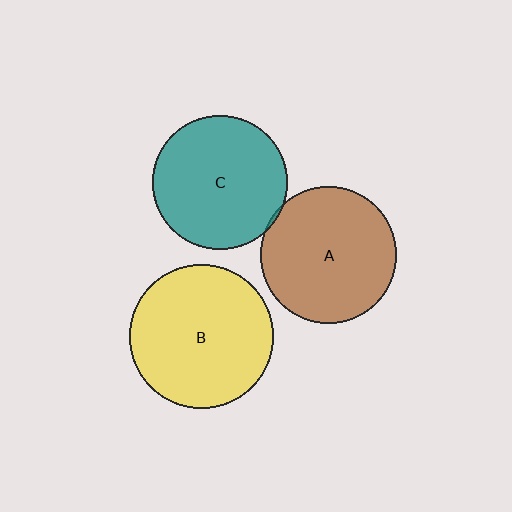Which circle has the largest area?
Circle B (yellow).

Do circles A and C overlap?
Yes.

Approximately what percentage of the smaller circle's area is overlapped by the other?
Approximately 5%.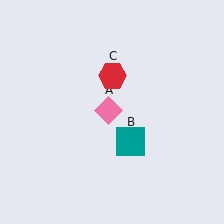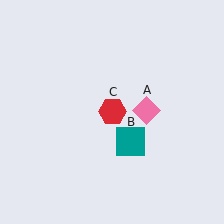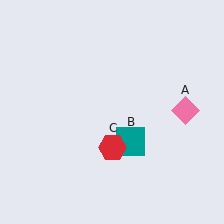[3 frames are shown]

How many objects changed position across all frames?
2 objects changed position: pink diamond (object A), red hexagon (object C).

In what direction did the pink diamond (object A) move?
The pink diamond (object A) moved right.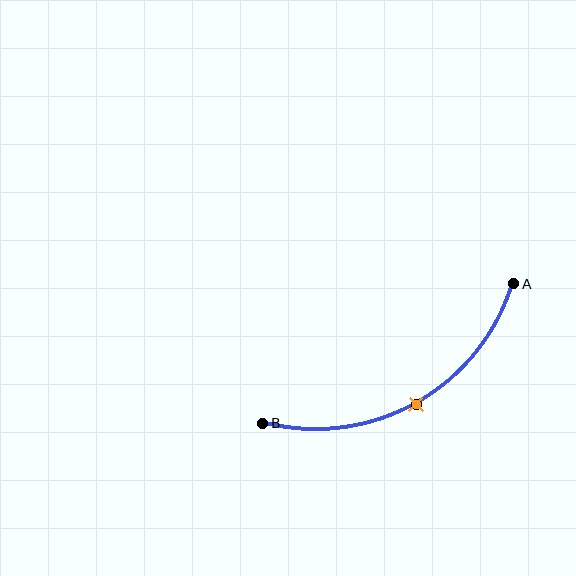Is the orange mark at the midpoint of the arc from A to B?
Yes. The orange mark lies on the arc at equal arc-length from both A and B — it is the arc midpoint.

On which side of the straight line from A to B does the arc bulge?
The arc bulges below the straight line connecting A and B.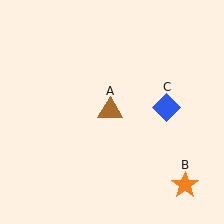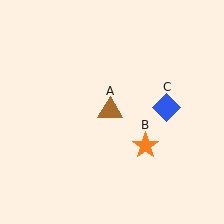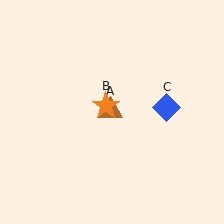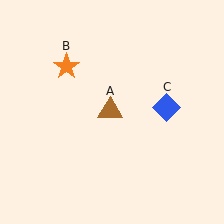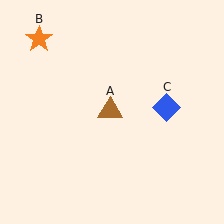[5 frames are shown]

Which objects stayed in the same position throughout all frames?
Brown triangle (object A) and blue diamond (object C) remained stationary.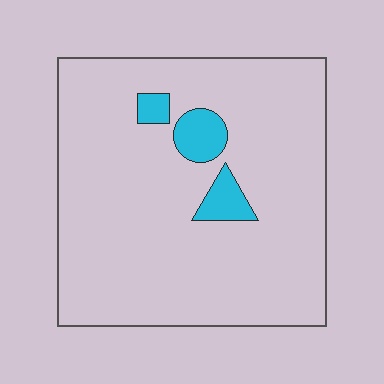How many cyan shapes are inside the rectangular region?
3.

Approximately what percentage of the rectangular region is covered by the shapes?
Approximately 5%.